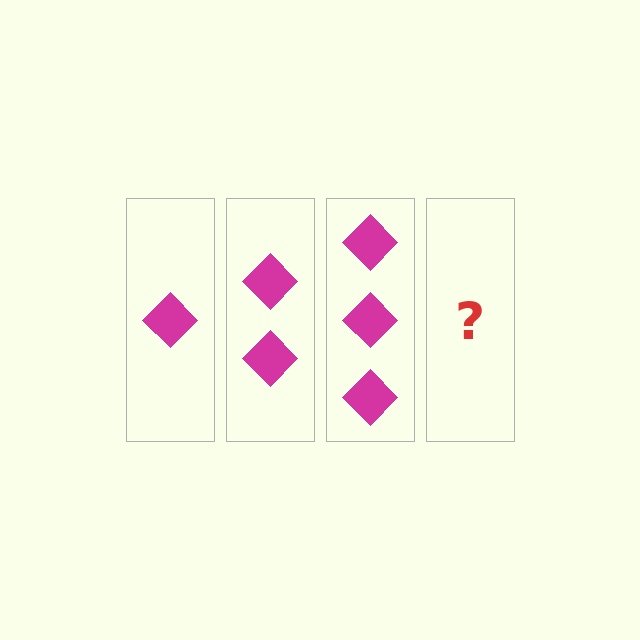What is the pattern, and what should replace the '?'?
The pattern is that each step adds one more diamond. The '?' should be 4 diamonds.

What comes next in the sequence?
The next element should be 4 diamonds.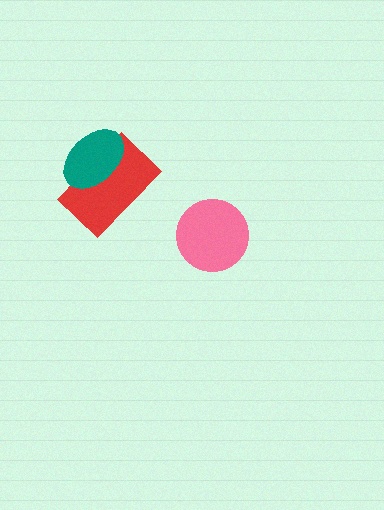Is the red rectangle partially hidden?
Yes, it is partially covered by another shape.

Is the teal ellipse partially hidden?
No, no other shape covers it.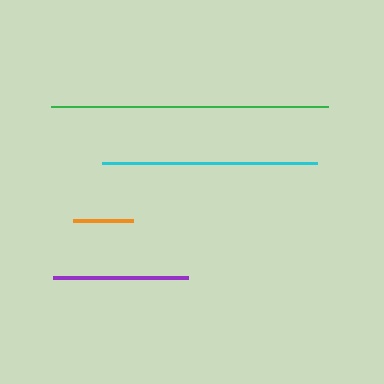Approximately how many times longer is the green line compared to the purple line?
The green line is approximately 2.1 times the length of the purple line.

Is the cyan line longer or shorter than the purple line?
The cyan line is longer than the purple line.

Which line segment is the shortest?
The orange line is the shortest at approximately 61 pixels.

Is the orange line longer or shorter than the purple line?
The purple line is longer than the orange line.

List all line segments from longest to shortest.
From longest to shortest: green, cyan, purple, orange.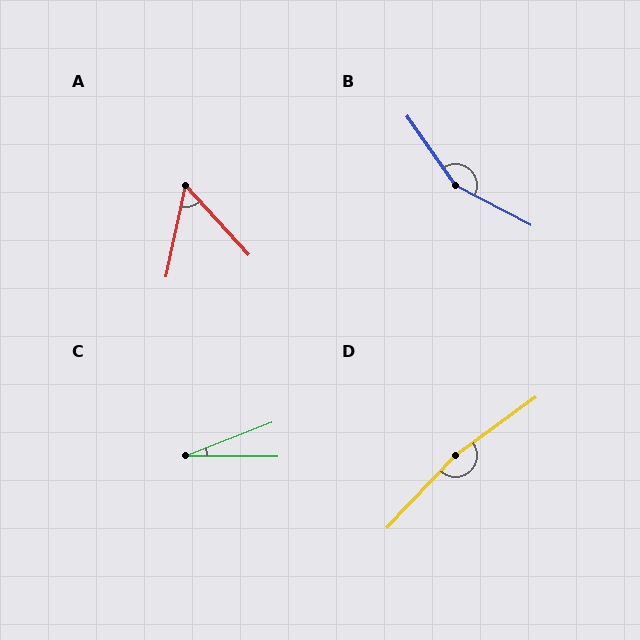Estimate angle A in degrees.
Approximately 55 degrees.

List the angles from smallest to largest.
C (21°), A (55°), B (152°), D (169°).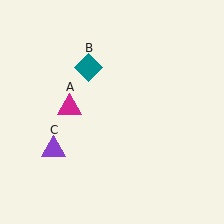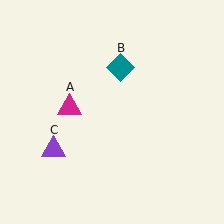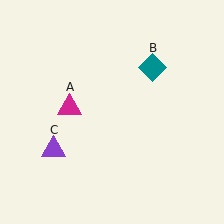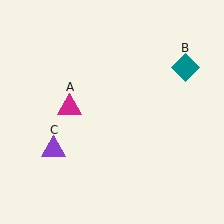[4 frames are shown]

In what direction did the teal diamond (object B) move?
The teal diamond (object B) moved right.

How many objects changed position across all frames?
1 object changed position: teal diamond (object B).